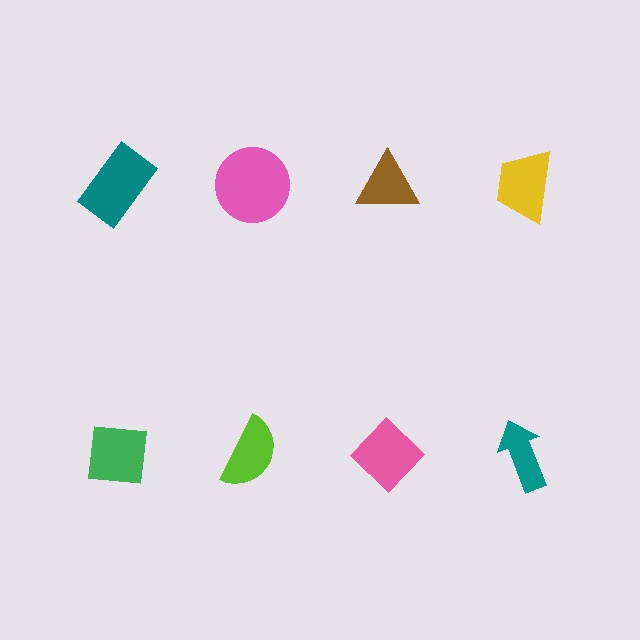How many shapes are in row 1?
4 shapes.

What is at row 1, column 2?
A pink circle.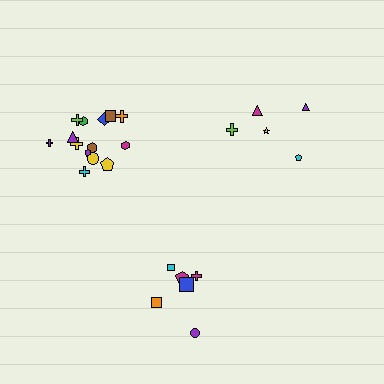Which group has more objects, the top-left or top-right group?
The top-left group.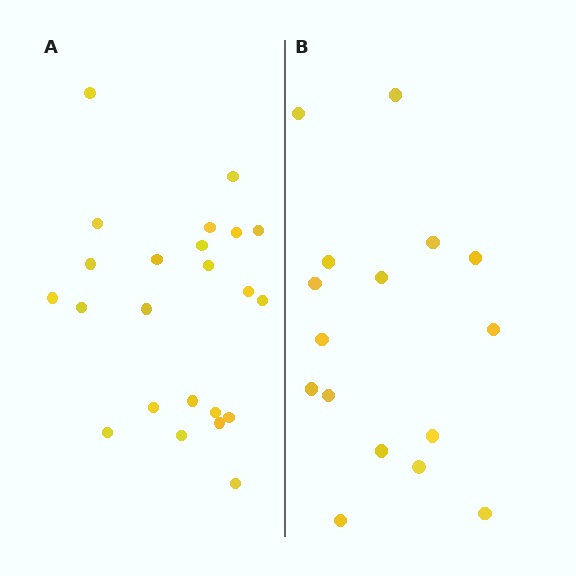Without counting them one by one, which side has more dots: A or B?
Region A (the left region) has more dots.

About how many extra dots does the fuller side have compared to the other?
Region A has roughly 8 or so more dots than region B.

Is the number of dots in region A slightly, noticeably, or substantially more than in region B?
Region A has noticeably more, but not dramatically so. The ratio is roughly 1.4 to 1.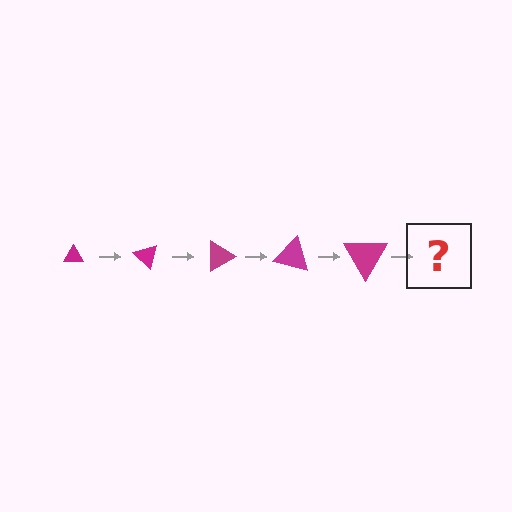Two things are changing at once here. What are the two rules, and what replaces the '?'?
The two rules are that the triangle grows larger each step and it rotates 45 degrees each step. The '?' should be a triangle, larger than the previous one and rotated 225 degrees from the start.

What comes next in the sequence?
The next element should be a triangle, larger than the previous one and rotated 225 degrees from the start.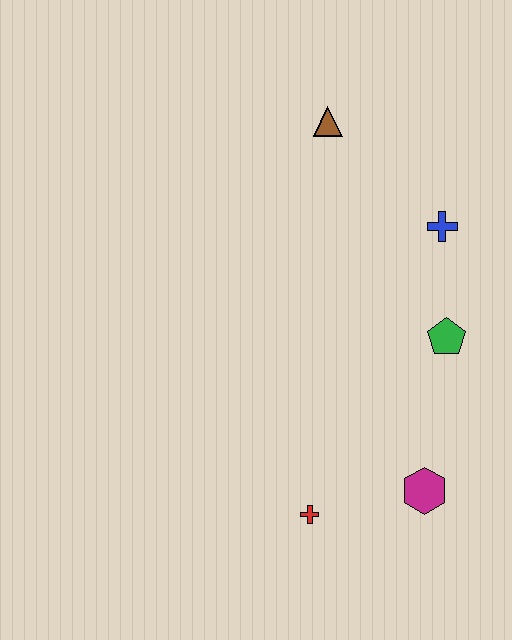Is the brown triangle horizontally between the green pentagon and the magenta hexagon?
No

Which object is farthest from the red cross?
The brown triangle is farthest from the red cross.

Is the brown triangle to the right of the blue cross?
No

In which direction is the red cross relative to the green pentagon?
The red cross is below the green pentagon.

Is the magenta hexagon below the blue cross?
Yes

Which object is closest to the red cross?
The magenta hexagon is closest to the red cross.